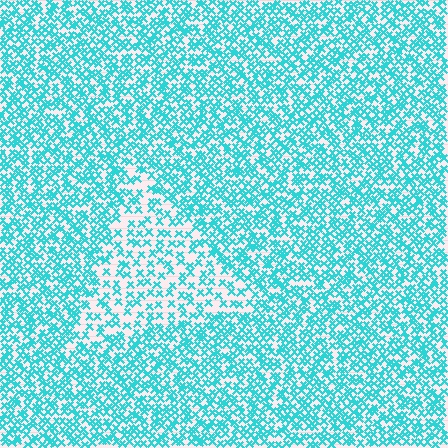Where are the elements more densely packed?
The elements are more densely packed outside the triangle boundary.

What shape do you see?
I see a triangle.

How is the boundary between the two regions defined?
The boundary is defined by a change in element density (approximately 1.9x ratio). All elements are the same color, size, and shape.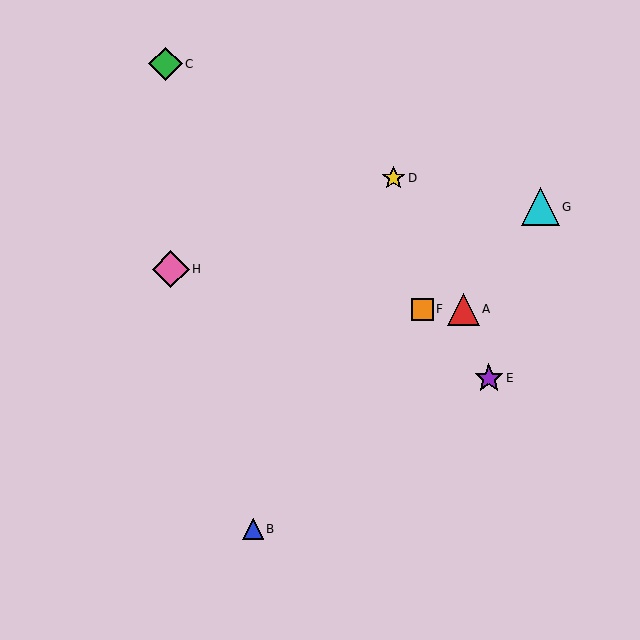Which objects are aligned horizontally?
Objects A, F are aligned horizontally.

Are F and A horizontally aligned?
Yes, both are at y≈309.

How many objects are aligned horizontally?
2 objects (A, F) are aligned horizontally.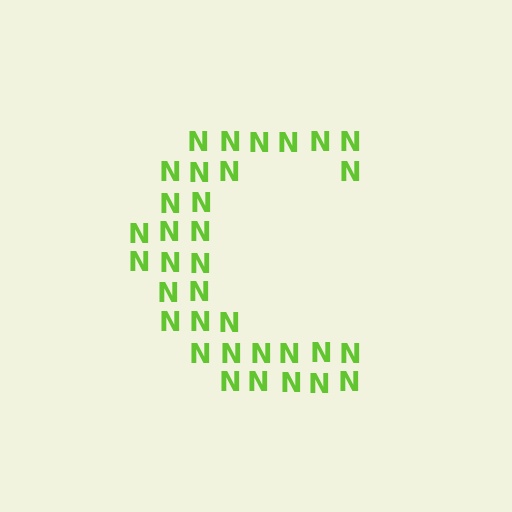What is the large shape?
The large shape is the letter C.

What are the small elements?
The small elements are letter N's.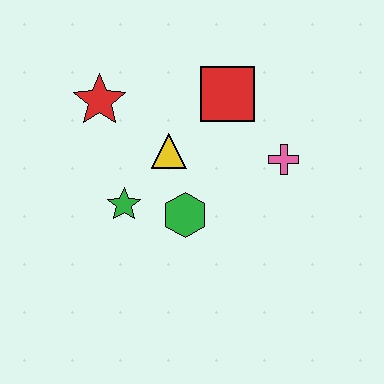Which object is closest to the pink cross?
The red square is closest to the pink cross.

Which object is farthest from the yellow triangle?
The pink cross is farthest from the yellow triangle.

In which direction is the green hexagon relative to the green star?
The green hexagon is to the right of the green star.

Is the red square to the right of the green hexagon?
Yes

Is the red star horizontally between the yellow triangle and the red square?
No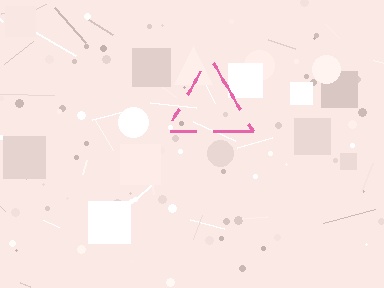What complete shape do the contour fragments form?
The contour fragments form a triangle.